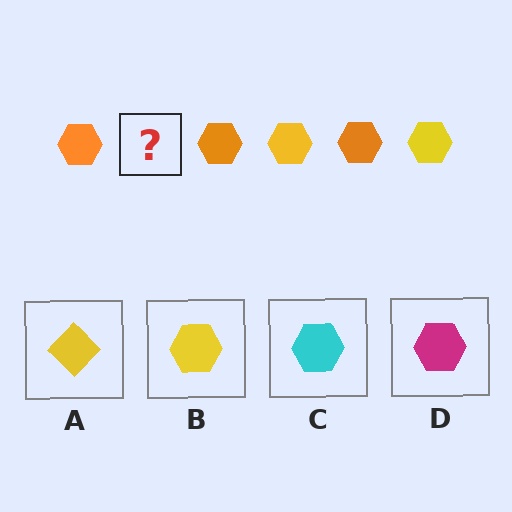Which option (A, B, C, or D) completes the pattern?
B.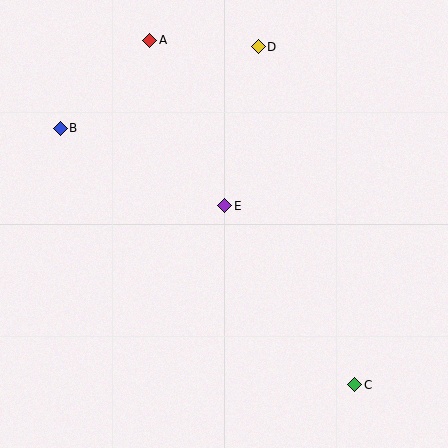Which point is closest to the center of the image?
Point E at (225, 206) is closest to the center.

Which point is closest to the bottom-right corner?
Point C is closest to the bottom-right corner.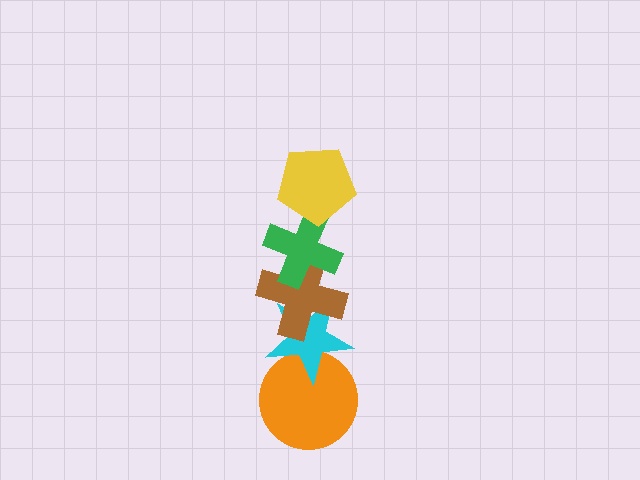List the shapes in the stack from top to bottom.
From top to bottom: the yellow pentagon, the green cross, the brown cross, the cyan star, the orange circle.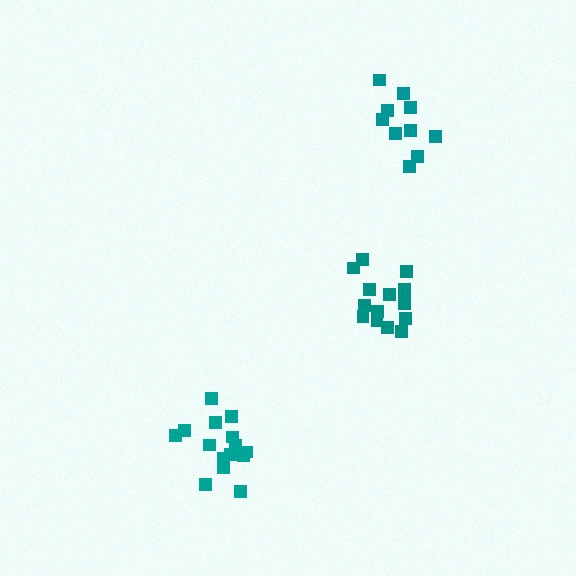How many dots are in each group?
Group 1: 15 dots, Group 2: 15 dots, Group 3: 10 dots (40 total).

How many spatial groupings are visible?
There are 3 spatial groupings.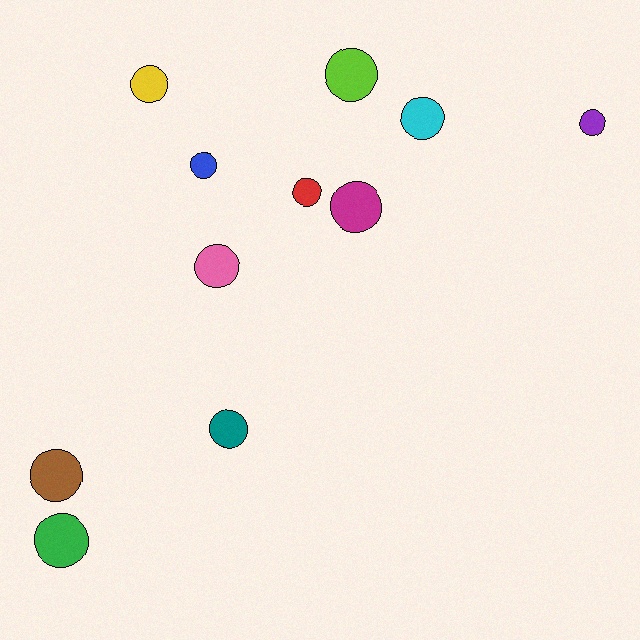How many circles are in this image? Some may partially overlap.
There are 11 circles.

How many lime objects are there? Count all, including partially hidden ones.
There is 1 lime object.